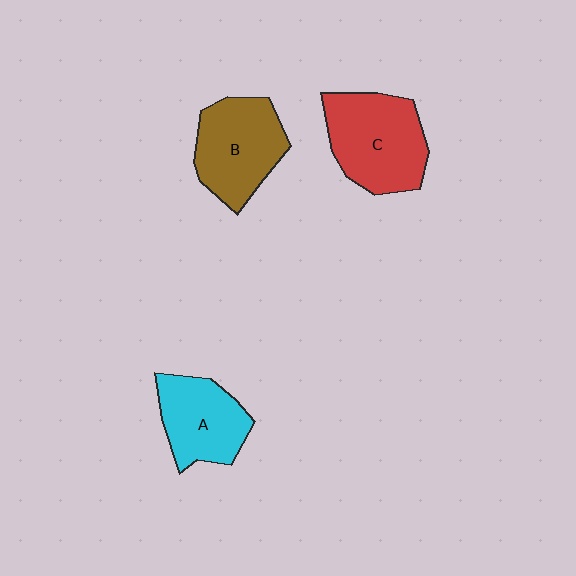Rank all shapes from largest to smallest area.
From largest to smallest: C (red), B (brown), A (cyan).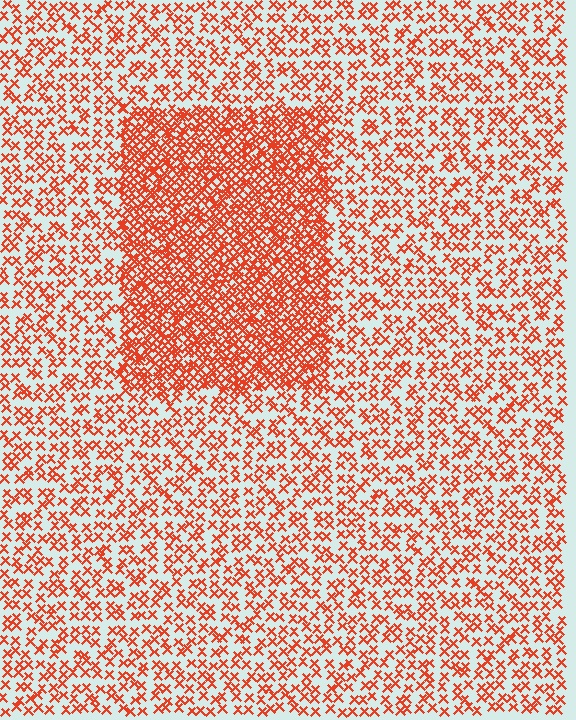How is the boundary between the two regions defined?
The boundary is defined by a change in element density (approximately 2.3x ratio). All elements are the same color, size, and shape.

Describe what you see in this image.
The image contains small red elements arranged at two different densities. A rectangle-shaped region is visible where the elements are more densely packed than the surrounding area.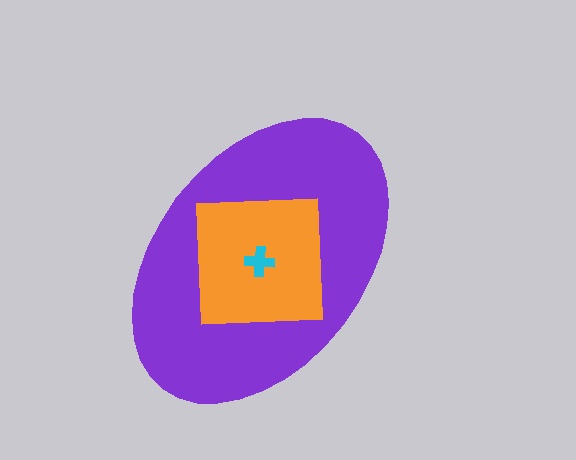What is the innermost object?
The cyan cross.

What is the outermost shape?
The purple ellipse.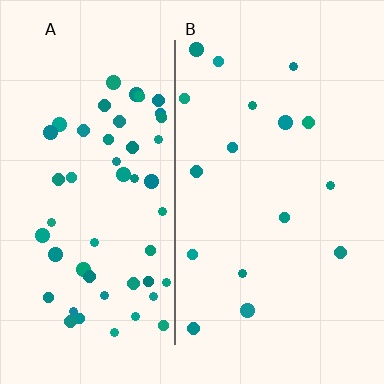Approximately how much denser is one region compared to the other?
Approximately 3.2× — region A over region B.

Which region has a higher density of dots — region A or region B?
A (the left).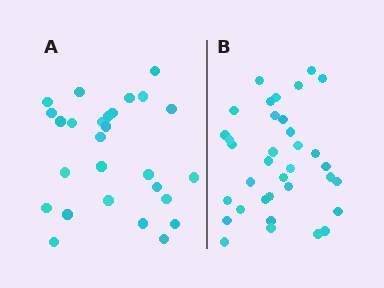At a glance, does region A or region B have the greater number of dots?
Region B (the right region) has more dots.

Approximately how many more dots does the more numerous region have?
Region B has roughly 8 or so more dots than region A.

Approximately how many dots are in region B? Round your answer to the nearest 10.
About 40 dots. (The exact count is 35, which rounds to 40.)